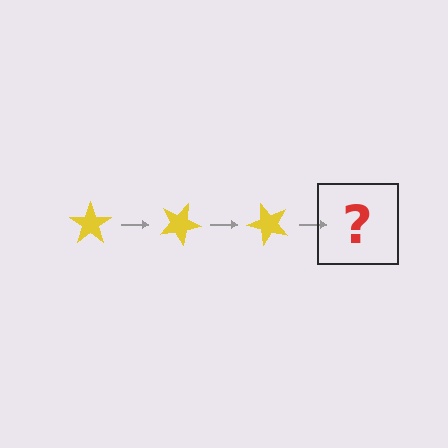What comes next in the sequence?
The next element should be a yellow star rotated 75 degrees.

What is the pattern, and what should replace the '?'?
The pattern is that the star rotates 25 degrees each step. The '?' should be a yellow star rotated 75 degrees.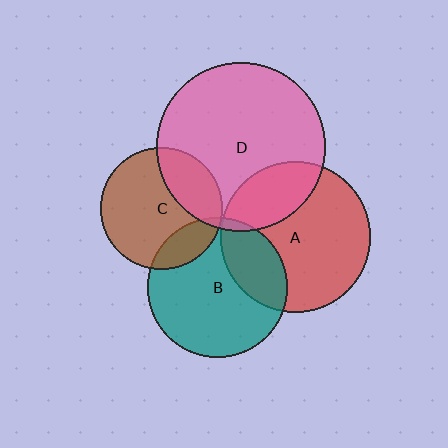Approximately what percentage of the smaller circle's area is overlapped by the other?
Approximately 15%.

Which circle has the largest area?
Circle D (pink).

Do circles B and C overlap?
Yes.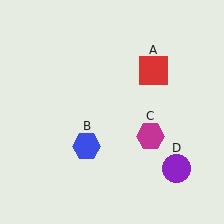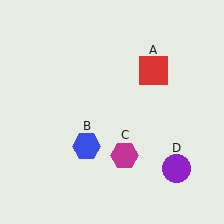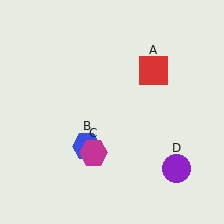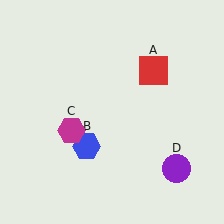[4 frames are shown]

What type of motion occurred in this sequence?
The magenta hexagon (object C) rotated clockwise around the center of the scene.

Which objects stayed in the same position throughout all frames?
Red square (object A) and blue hexagon (object B) and purple circle (object D) remained stationary.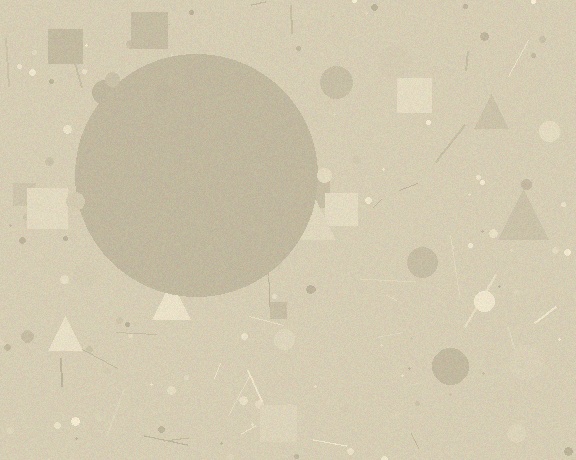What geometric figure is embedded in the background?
A circle is embedded in the background.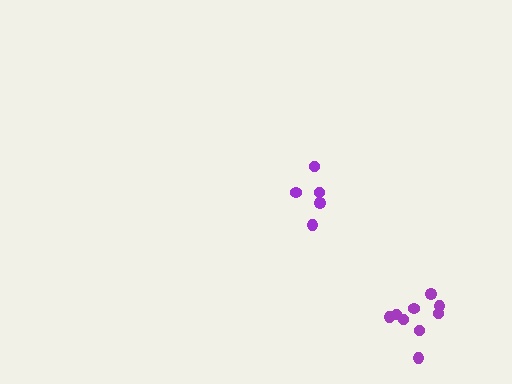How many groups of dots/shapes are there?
There are 2 groups.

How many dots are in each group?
Group 1: 5 dots, Group 2: 9 dots (14 total).